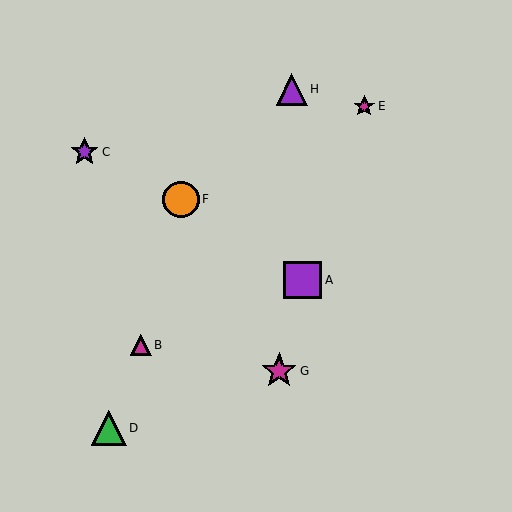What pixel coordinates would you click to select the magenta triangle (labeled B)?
Click at (141, 345) to select the magenta triangle B.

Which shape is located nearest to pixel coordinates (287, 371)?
The magenta star (labeled G) at (279, 371) is nearest to that location.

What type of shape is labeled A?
Shape A is a purple square.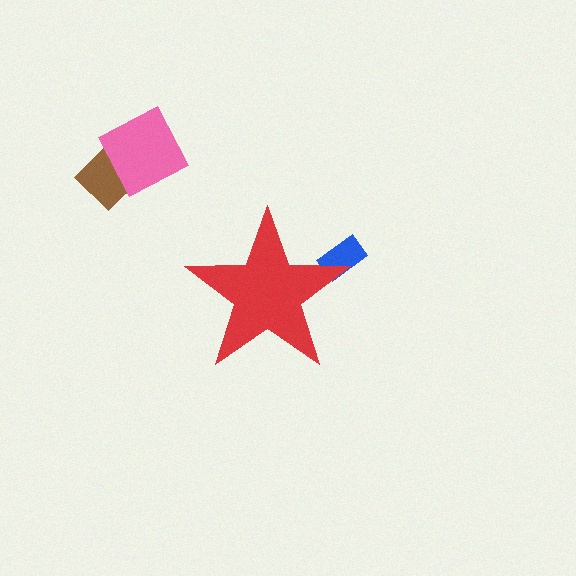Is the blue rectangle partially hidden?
Yes, the blue rectangle is partially hidden behind the red star.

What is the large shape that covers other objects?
A red star.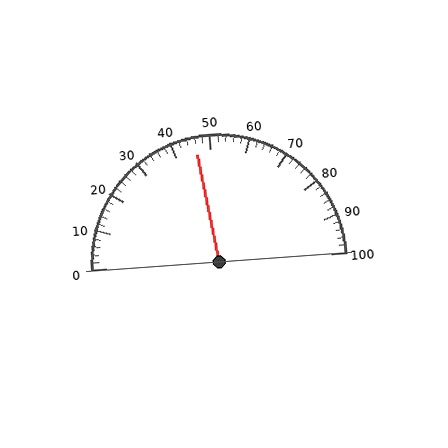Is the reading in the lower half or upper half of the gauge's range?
The reading is in the lower half of the range (0 to 100).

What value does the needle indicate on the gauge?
The needle indicates approximately 46.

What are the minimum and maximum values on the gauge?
The gauge ranges from 0 to 100.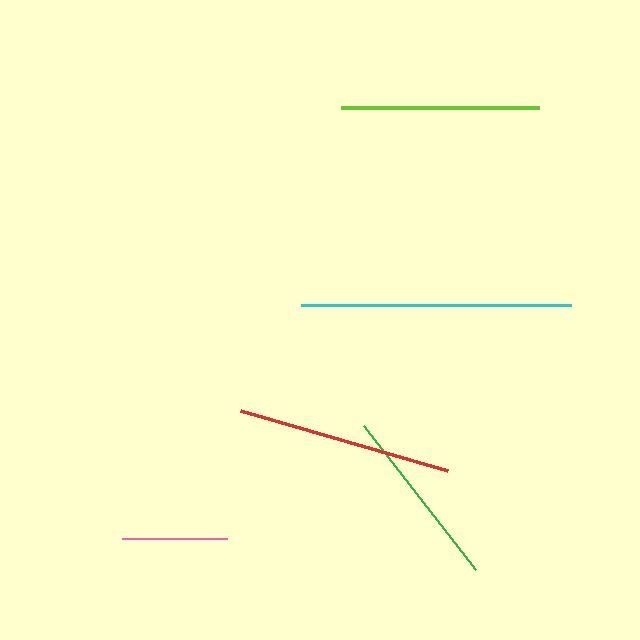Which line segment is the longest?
The cyan line is the longest at approximately 270 pixels.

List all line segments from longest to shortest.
From longest to shortest: cyan, red, lime, green, pink.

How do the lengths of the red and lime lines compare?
The red and lime lines are approximately the same length.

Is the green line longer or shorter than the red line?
The red line is longer than the green line.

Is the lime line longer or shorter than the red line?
The red line is longer than the lime line.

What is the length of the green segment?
The green segment is approximately 181 pixels long.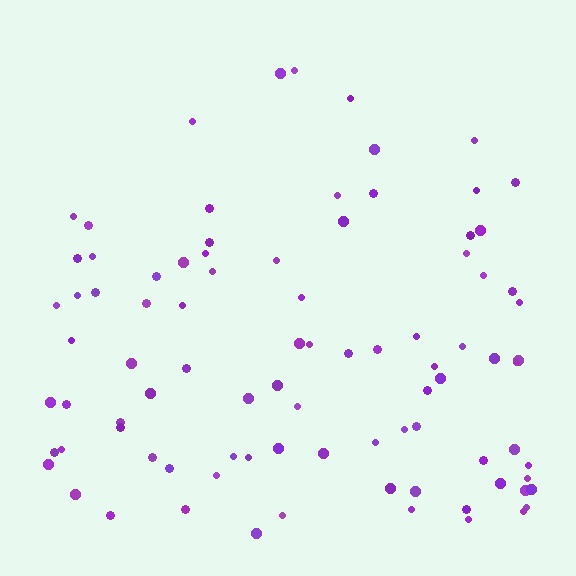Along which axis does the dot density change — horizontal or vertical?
Vertical.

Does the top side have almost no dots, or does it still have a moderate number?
Still a moderate number, just noticeably fewer than the bottom.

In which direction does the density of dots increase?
From top to bottom, with the bottom side densest.